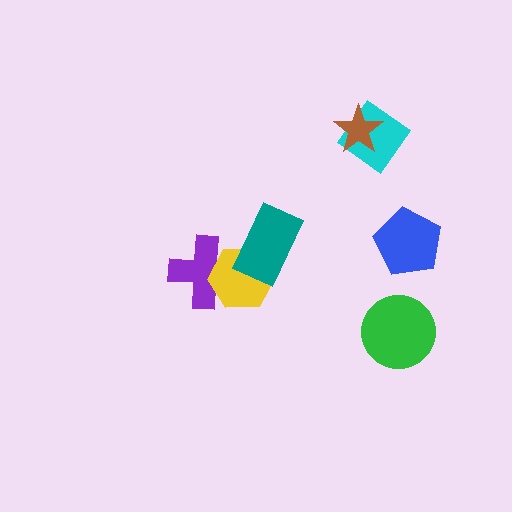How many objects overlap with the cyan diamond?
1 object overlaps with the cyan diamond.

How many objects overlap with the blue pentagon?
0 objects overlap with the blue pentagon.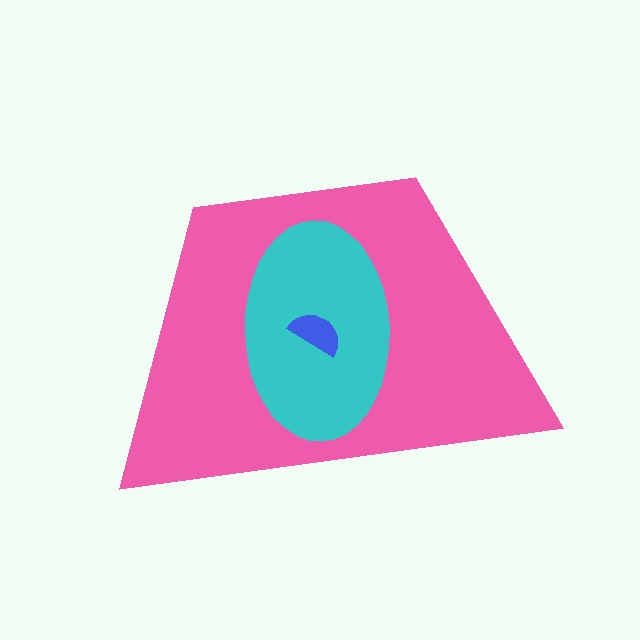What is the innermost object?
The blue semicircle.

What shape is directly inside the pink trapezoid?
The cyan ellipse.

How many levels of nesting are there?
3.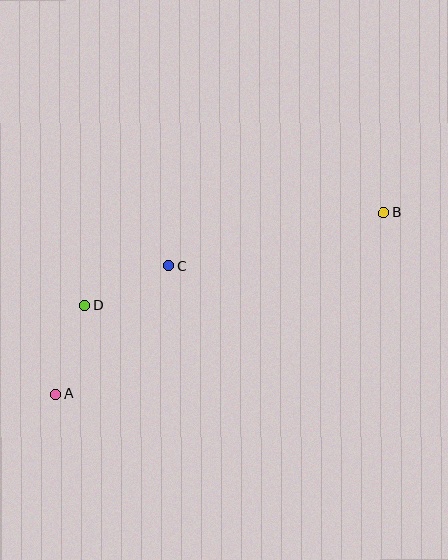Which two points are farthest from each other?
Points A and B are farthest from each other.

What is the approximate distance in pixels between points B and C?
The distance between B and C is approximately 222 pixels.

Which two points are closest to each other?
Points A and D are closest to each other.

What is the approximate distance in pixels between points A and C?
The distance between A and C is approximately 170 pixels.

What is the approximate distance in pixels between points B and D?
The distance between B and D is approximately 313 pixels.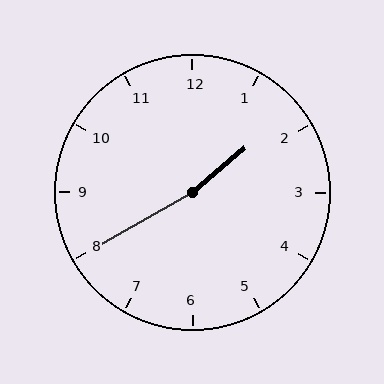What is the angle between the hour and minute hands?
Approximately 170 degrees.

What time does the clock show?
1:40.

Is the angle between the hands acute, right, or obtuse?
It is obtuse.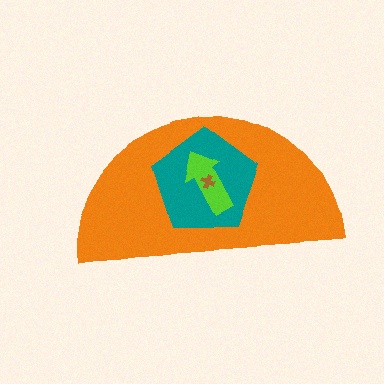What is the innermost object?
The brown cross.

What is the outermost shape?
The orange semicircle.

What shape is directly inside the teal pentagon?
The lime arrow.